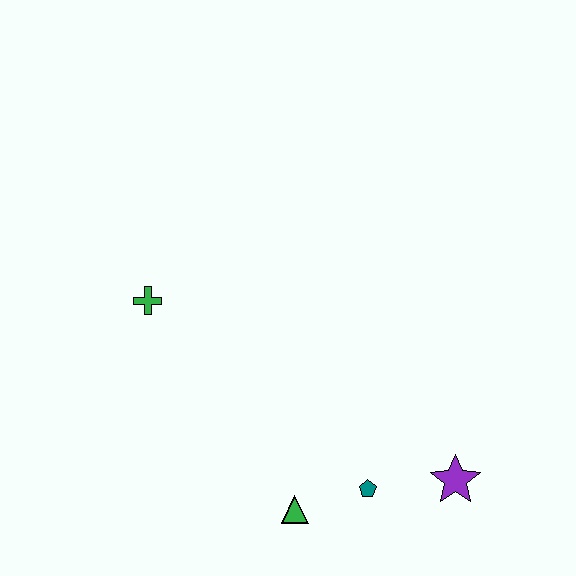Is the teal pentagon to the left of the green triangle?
No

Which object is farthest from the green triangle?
The green cross is farthest from the green triangle.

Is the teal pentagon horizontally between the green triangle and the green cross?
No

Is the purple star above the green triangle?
Yes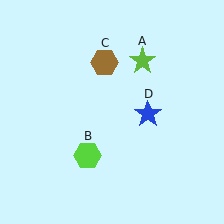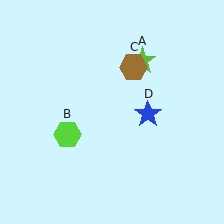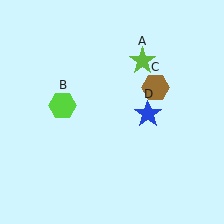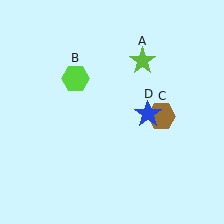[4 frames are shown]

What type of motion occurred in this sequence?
The lime hexagon (object B), brown hexagon (object C) rotated clockwise around the center of the scene.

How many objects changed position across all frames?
2 objects changed position: lime hexagon (object B), brown hexagon (object C).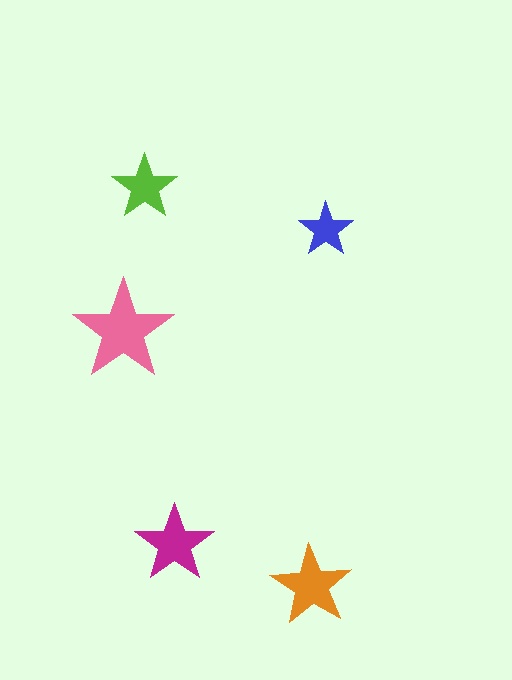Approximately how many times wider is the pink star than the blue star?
About 2 times wider.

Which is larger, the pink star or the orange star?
The pink one.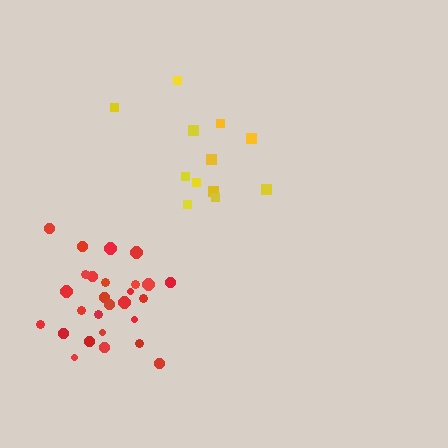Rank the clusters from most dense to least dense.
red, yellow.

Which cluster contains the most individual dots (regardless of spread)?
Red (27).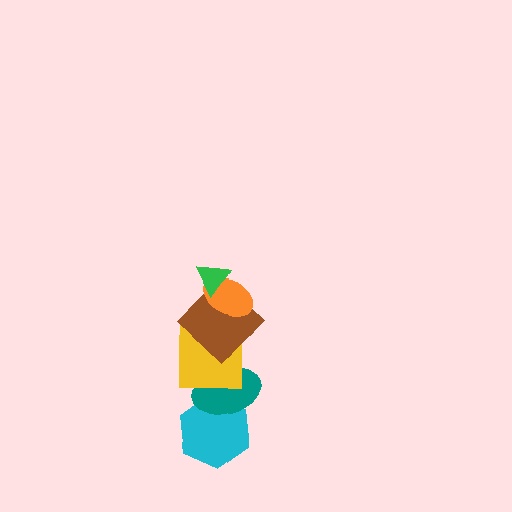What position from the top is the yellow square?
The yellow square is 4th from the top.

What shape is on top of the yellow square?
The brown diamond is on top of the yellow square.